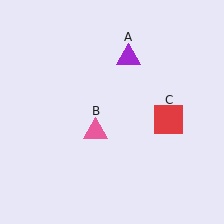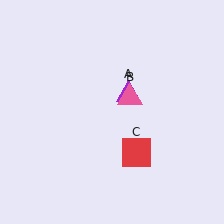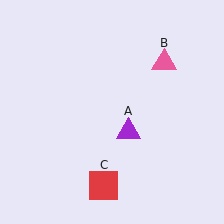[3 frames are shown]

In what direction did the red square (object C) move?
The red square (object C) moved down and to the left.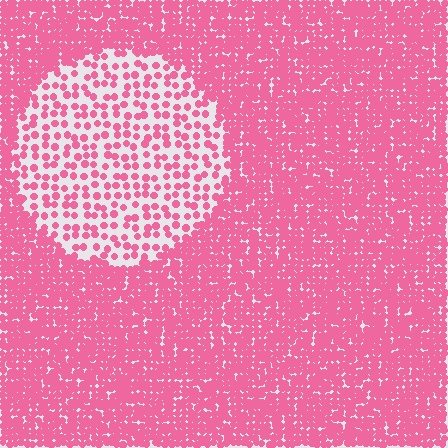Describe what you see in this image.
The image contains small pink elements arranged at two different densities. A circle-shaped region is visible where the elements are less densely packed than the surrounding area.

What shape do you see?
I see a circle.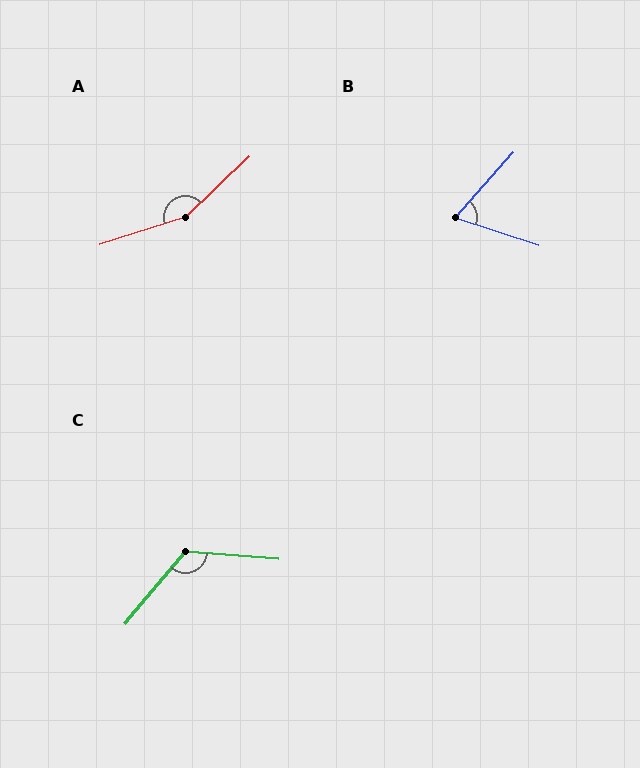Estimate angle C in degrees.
Approximately 125 degrees.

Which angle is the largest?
A, at approximately 154 degrees.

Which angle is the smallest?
B, at approximately 66 degrees.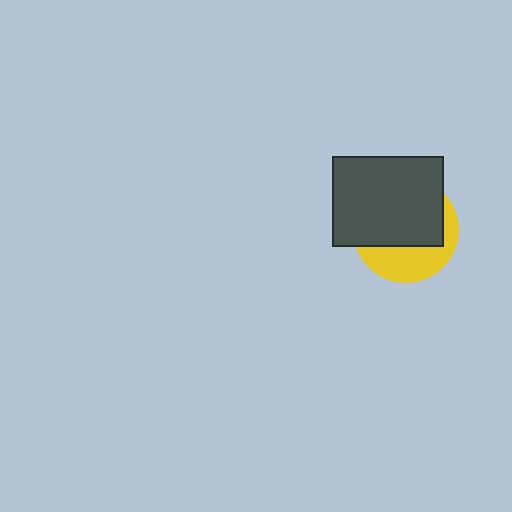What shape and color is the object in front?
The object in front is a dark gray rectangle.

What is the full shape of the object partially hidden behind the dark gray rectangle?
The partially hidden object is a yellow circle.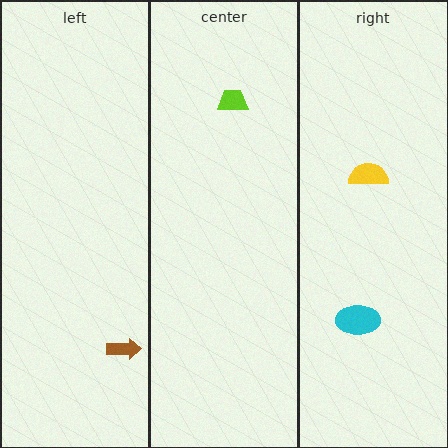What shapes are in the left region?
The brown arrow.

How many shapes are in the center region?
1.